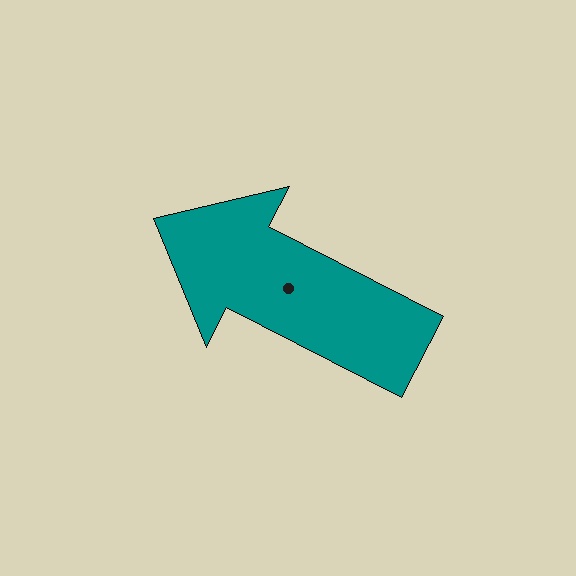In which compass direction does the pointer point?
Northwest.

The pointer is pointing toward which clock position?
Roughly 10 o'clock.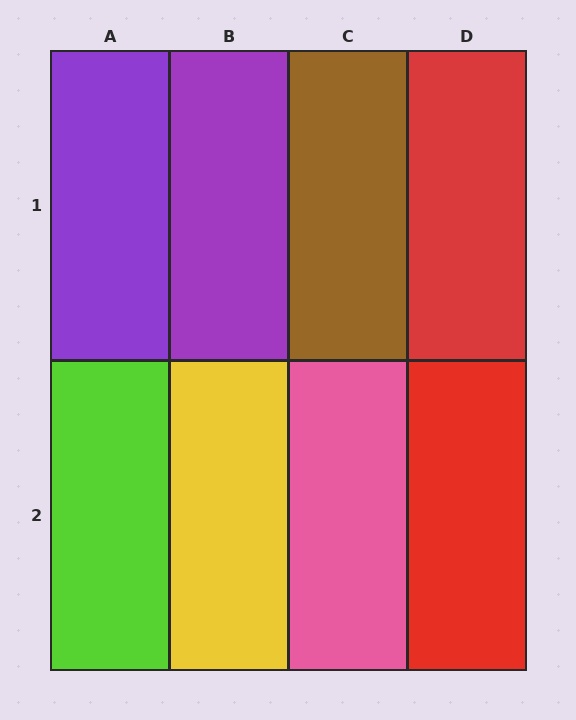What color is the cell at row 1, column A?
Purple.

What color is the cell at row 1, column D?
Red.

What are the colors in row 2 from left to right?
Lime, yellow, pink, red.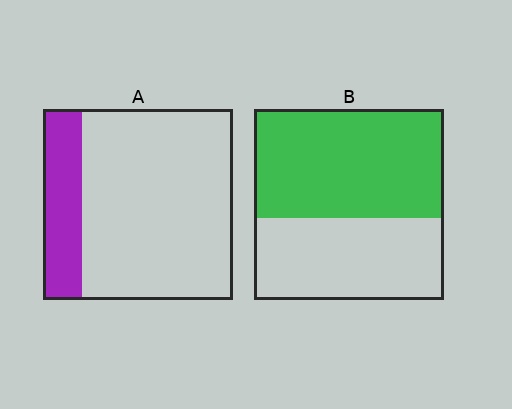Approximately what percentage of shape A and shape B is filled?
A is approximately 20% and B is approximately 55%.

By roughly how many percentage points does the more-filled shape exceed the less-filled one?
By roughly 35 percentage points (B over A).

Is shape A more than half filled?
No.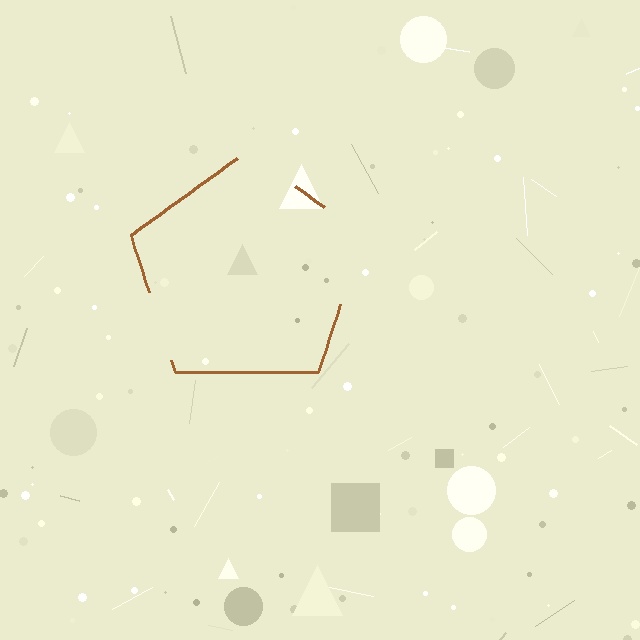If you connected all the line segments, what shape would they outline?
They would outline a pentagon.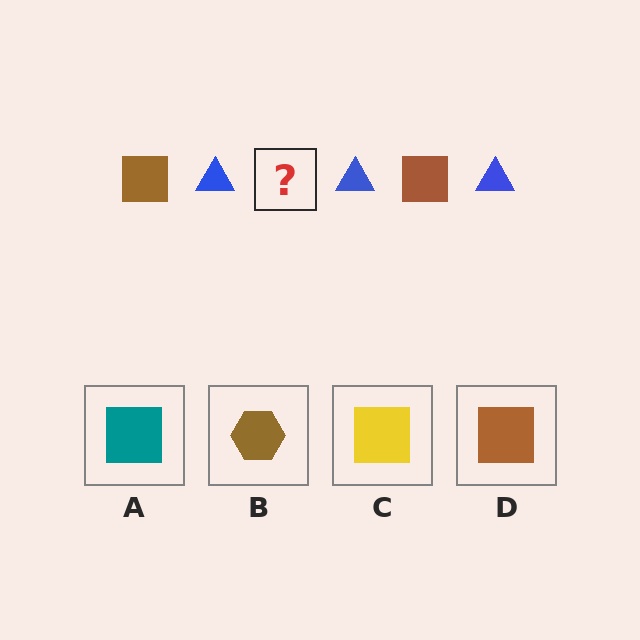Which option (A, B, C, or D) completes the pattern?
D.